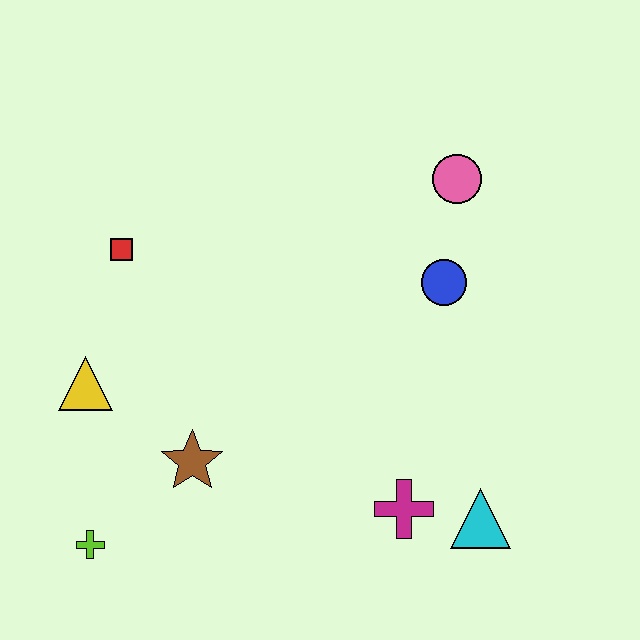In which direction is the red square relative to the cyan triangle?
The red square is to the left of the cyan triangle.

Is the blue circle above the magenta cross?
Yes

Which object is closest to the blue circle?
The pink circle is closest to the blue circle.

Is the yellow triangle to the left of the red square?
Yes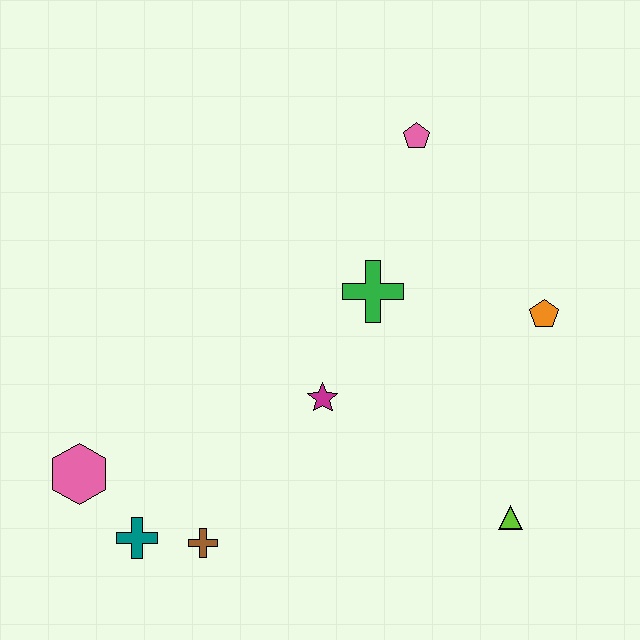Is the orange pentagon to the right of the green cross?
Yes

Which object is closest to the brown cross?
The teal cross is closest to the brown cross.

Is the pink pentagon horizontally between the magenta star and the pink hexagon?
No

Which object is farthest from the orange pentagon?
The pink hexagon is farthest from the orange pentagon.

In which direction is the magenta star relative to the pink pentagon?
The magenta star is below the pink pentagon.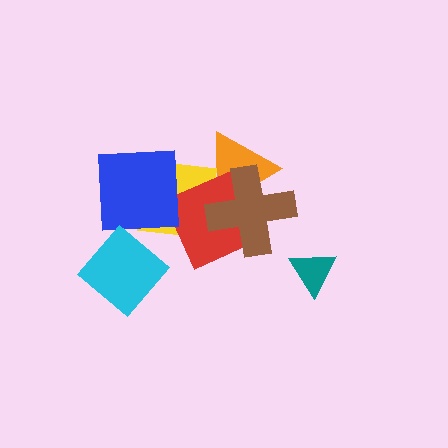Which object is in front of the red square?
The brown cross is in front of the red square.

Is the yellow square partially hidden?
Yes, it is partially covered by another shape.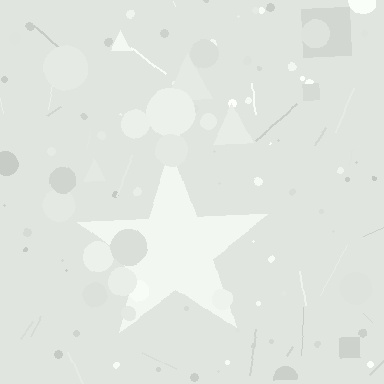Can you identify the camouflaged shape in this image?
The camouflaged shape is a star.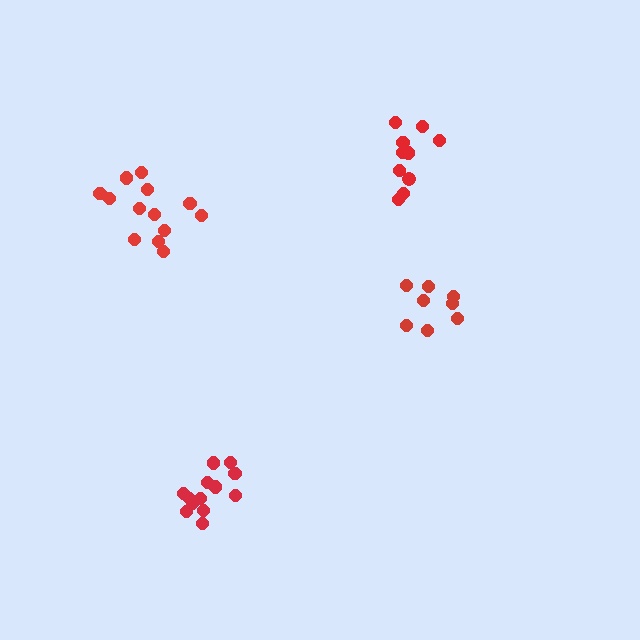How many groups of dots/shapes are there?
There are 4 groups.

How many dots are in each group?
Group 1: 8 dots, Group 2: 13 dots, Group 3: 10 dots, Group 4: 13 dots (44 total).